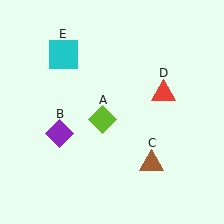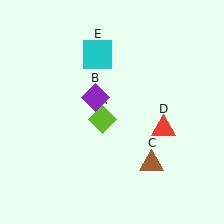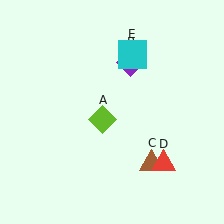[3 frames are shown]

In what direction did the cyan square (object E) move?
The cyan square (object E) moved right.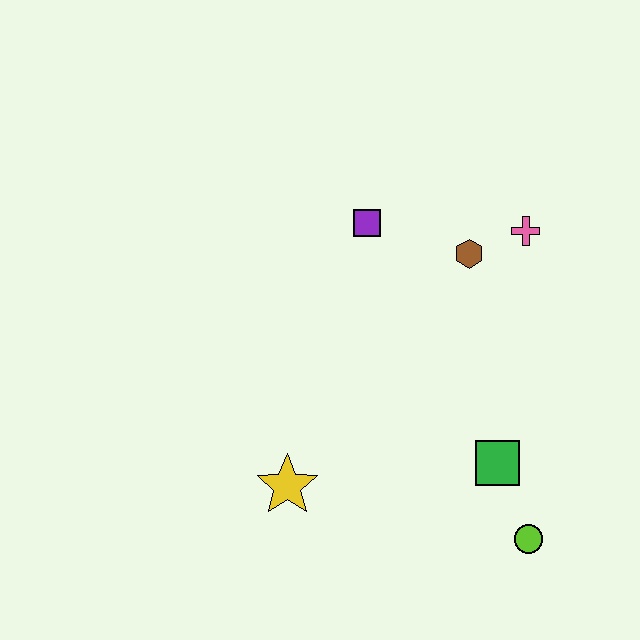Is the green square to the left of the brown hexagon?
No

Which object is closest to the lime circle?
The green square is closest to the lime circle.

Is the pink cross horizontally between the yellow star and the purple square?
No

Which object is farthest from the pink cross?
The yellow star is farthest from the pink cross.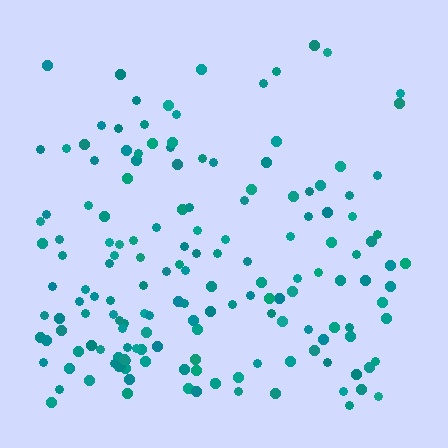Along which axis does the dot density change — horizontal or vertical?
Vertical.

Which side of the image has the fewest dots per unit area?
The top.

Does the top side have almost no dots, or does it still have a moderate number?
Still a moderate number, just noticeably fewer than the bottom.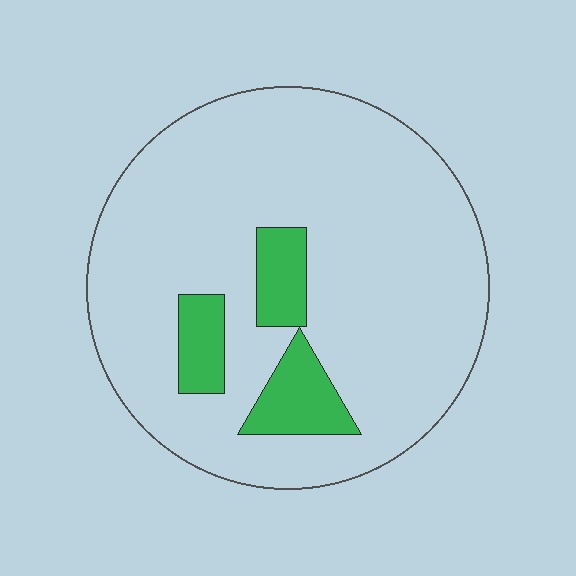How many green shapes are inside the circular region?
3.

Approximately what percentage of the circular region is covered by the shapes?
Approximately 15%.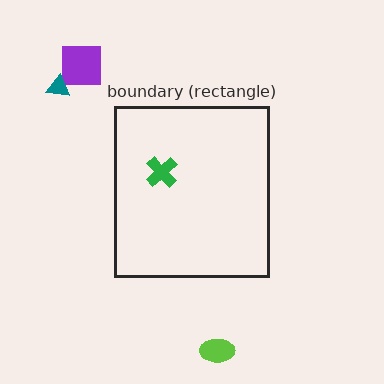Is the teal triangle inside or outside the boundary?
Outside.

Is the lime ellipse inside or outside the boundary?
Outside.